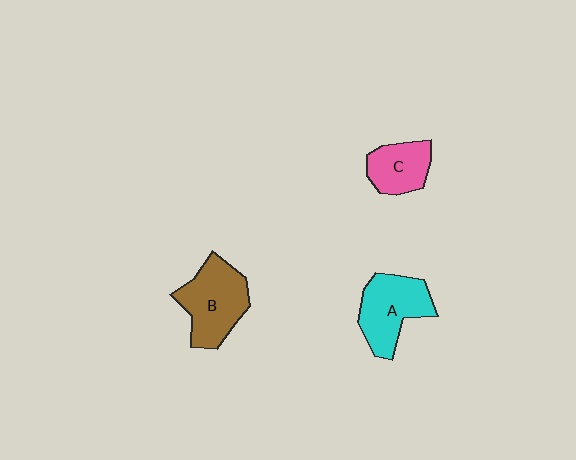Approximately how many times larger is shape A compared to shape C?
Approximately 1.4 times.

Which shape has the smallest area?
Shape C (pink).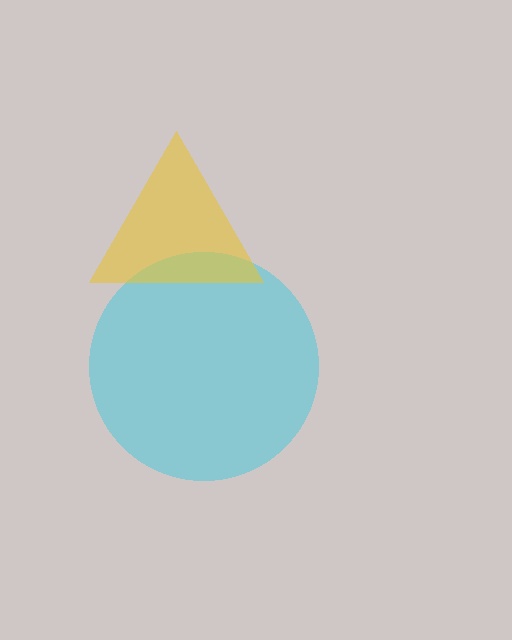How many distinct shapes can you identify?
There are 2 distinct shapes: a cyan circle, a yellow triangle.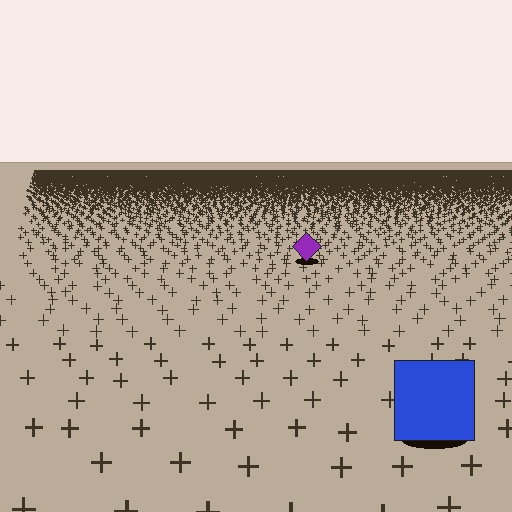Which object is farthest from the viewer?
The purple diamond is farthest from the viewer. It appears smaller and the ground texture around it is denser.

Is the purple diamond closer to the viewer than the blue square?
No. The blue square is closer — you can tell from the texture gradient: the ground texture is coarser near it.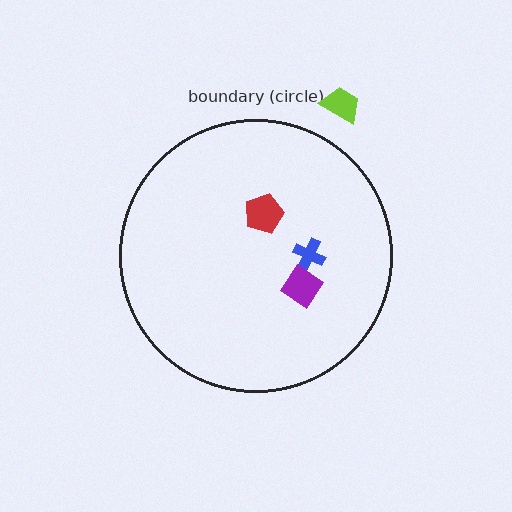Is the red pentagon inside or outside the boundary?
Inside.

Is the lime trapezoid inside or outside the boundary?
Outside.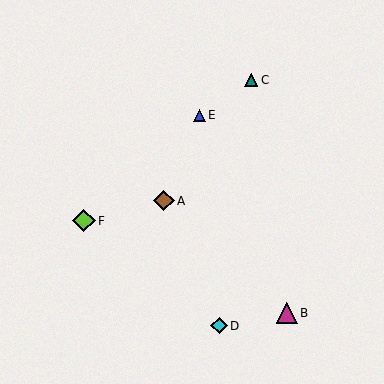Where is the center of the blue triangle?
The center of the blue triangle is at (199, 116).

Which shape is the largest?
The lime diamond (labeled F) is the largest.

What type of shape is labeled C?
Shape C is a teal triangle.